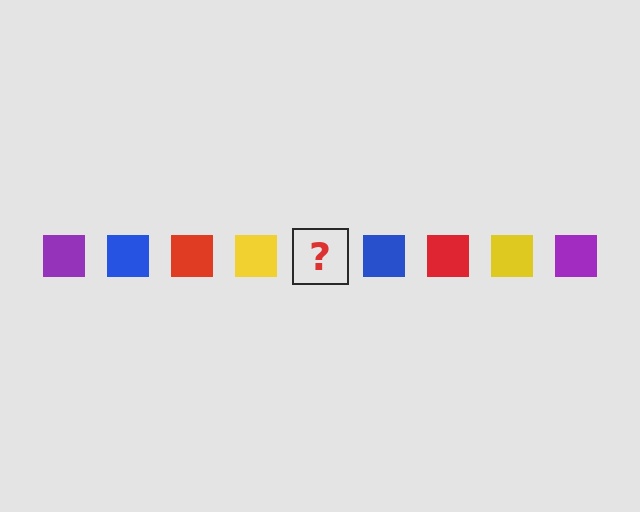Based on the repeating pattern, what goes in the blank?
The blank should be a purple square.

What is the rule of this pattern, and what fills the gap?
The rule is that the pattern cycles through purple, blue, red, yellow squares. The gap should be filled with a purple square.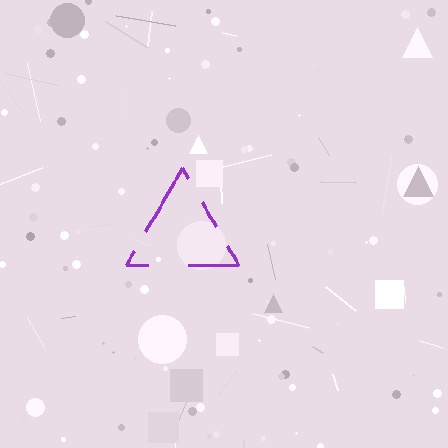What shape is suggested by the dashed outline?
The dashed outline suggests a triangle.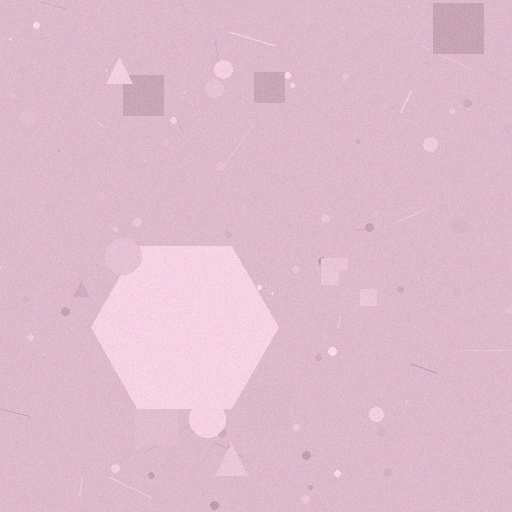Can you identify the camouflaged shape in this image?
The camouflaged shape is a hexagon.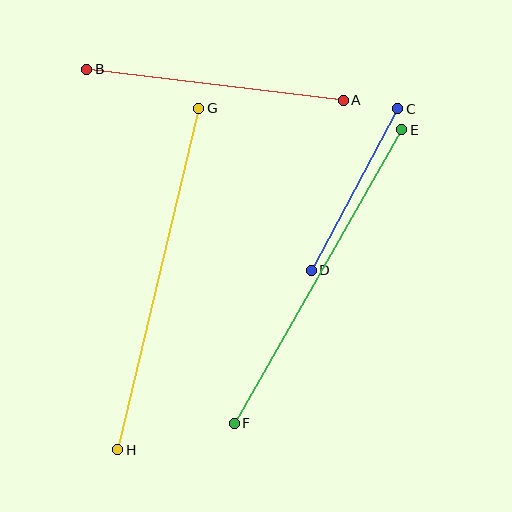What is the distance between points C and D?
The distance is approximately 183 pixels.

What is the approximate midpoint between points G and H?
The midpoint is at approximately (158, 279) pixels.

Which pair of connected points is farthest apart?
Points G and H are farthest apart.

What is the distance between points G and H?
The distance is approximately 351 pixels.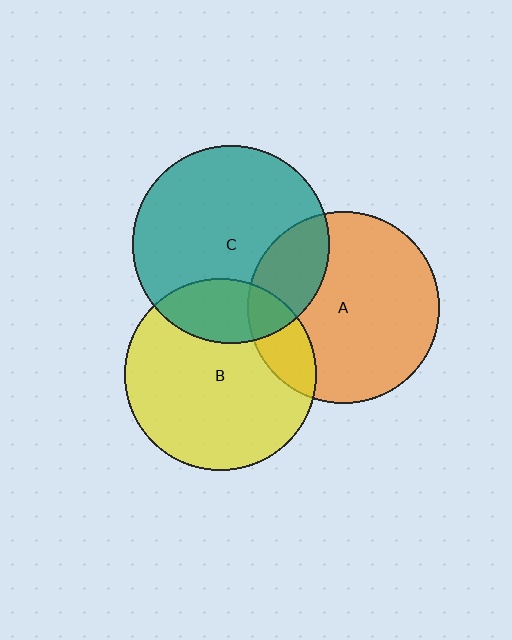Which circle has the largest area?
Circle C (teal).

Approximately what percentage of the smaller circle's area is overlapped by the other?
Approximately 20%.